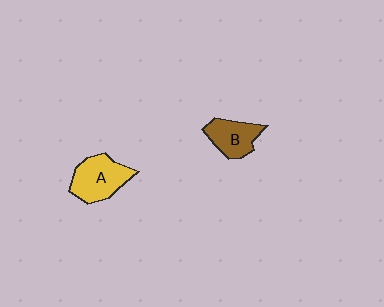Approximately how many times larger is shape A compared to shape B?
Approximately 1.3 times.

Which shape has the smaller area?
Shape B (brown).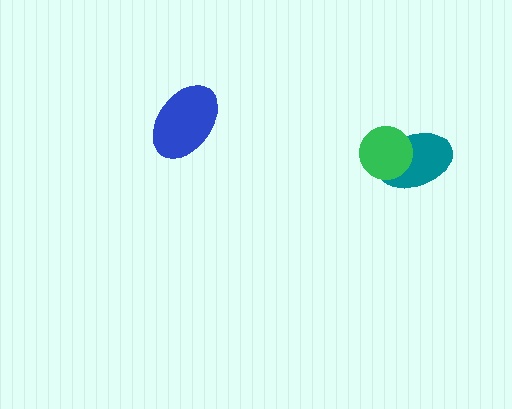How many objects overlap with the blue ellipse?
0 objects overlap with the blue ellipse.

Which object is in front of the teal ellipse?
The green circle is in front of the teal ellipse.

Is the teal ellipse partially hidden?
Yes, it is partially covered by another shape.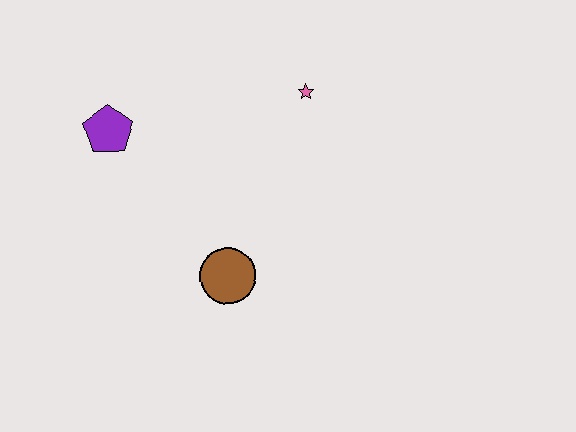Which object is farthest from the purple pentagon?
The pink star is farthest from the purple pentagon.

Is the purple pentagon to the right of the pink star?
No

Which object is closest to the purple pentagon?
The brown circle is closest to the purple pentagon.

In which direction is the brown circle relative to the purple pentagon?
The brown circle is below the purple pentagon.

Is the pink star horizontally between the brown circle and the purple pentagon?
No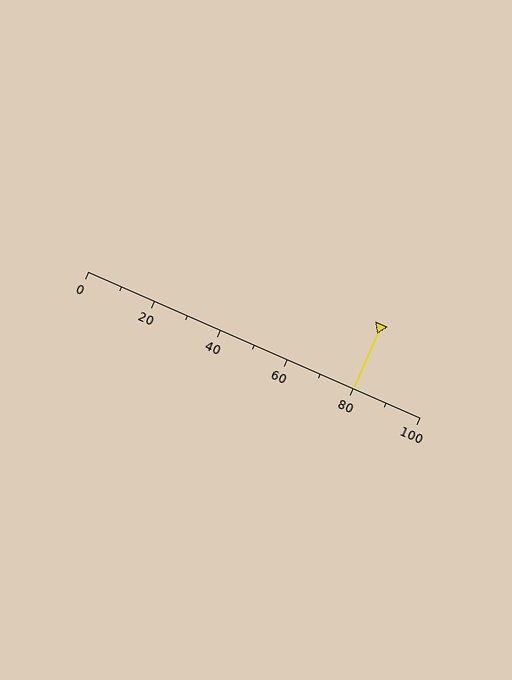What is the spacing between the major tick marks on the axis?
The major ticks are spaced 20 apart.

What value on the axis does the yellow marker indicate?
The marker indicates approximately 80.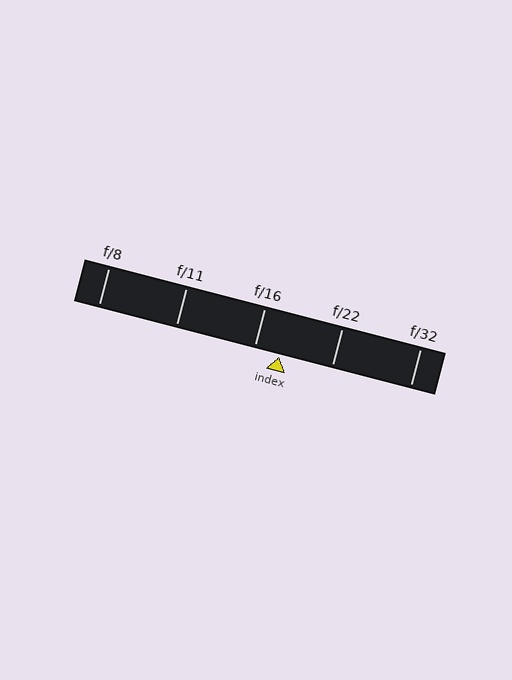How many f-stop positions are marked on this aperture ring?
There are 5 f-stop positions marked.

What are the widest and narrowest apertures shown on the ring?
The widest aperture shown is f/8 and the narrowest is f/32.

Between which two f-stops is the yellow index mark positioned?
The index mark is between f/16 and f/22.